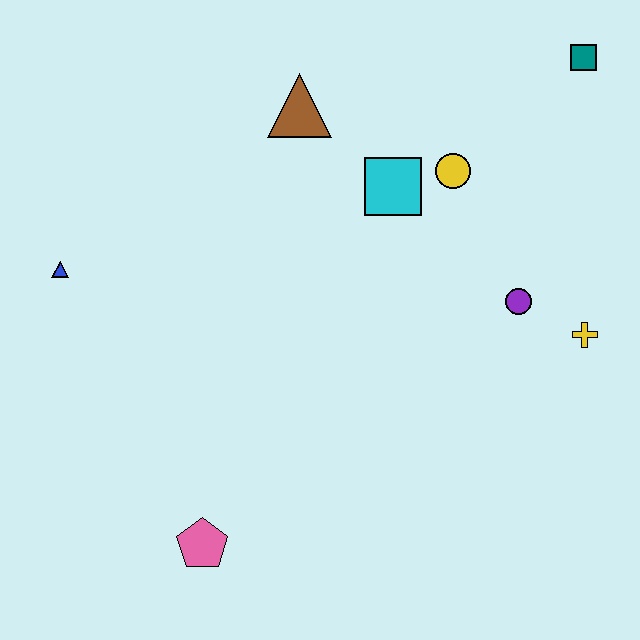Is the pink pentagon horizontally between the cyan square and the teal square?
No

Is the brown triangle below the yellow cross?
No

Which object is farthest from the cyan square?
The pink pentagon is farthest from the cyan square.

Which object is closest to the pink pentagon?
The blue triangle is closest to the pink pentagon.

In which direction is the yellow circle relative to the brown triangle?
The yellow circle is to the right of the brown triangle.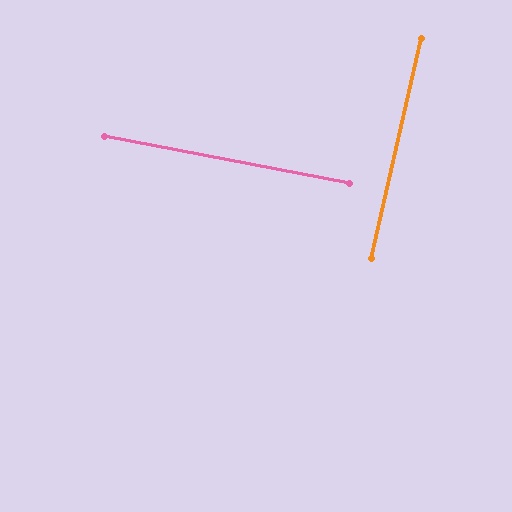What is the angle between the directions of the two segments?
Approximately 88 degrees.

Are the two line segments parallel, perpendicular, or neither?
Perpendicular — they meet at approximately 88°.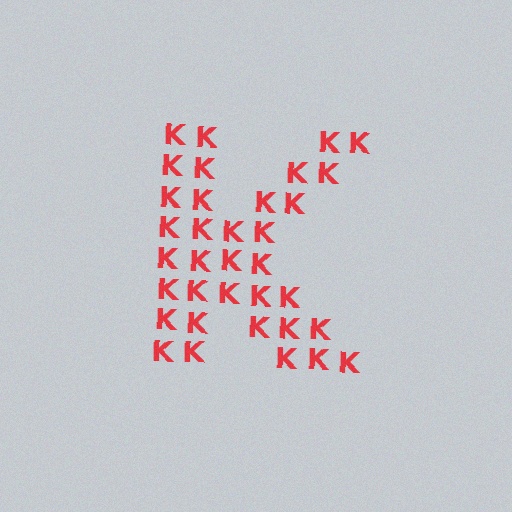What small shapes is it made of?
It is made of small letter K's.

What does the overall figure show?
The overall figure shows the letter K.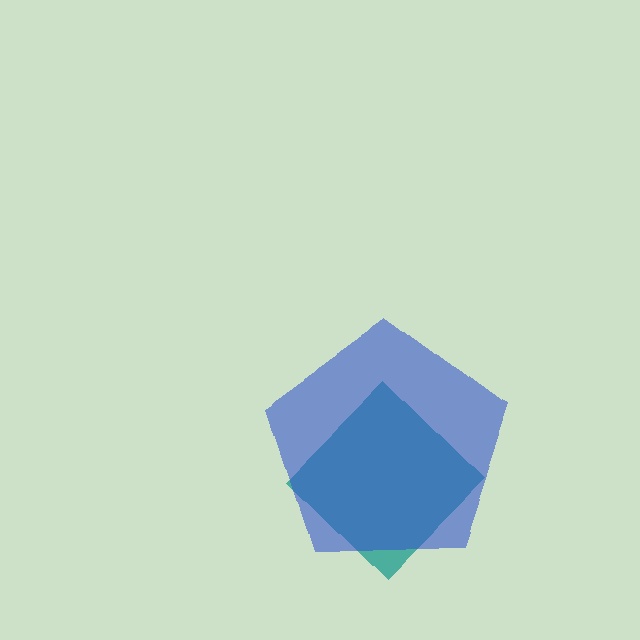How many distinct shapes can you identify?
There are 2 distinct shapes: a teal diamond, a blue pentagon.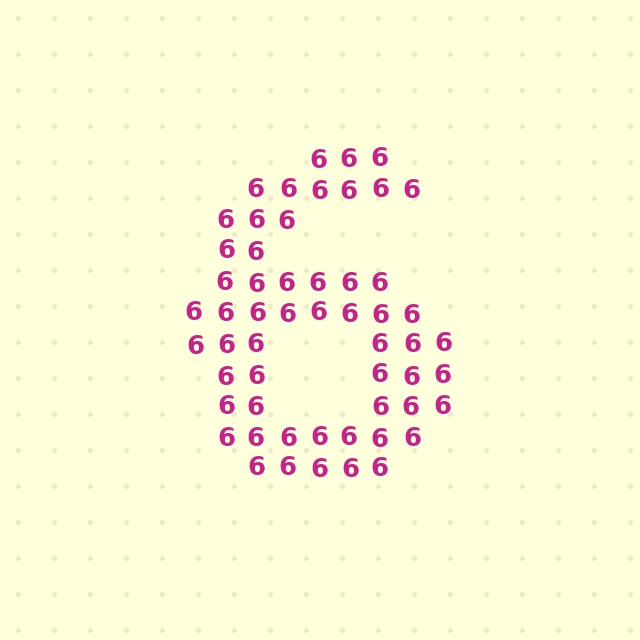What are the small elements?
The small elements are digit 6's.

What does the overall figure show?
The overall figure shows the digit 6.